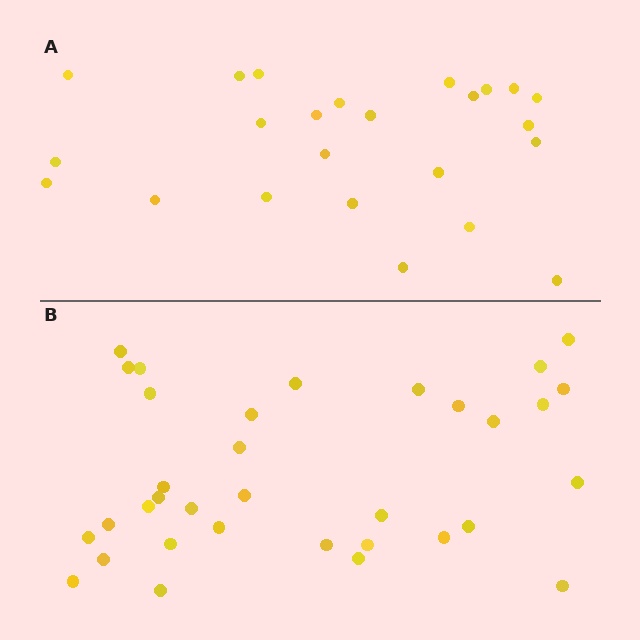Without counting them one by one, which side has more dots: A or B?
Region B (the bottom region) has more dots.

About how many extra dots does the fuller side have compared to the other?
Region B has roughly 10 or so more dots than region A.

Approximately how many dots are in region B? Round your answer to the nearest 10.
About 30 dots. (The exact count is 34, which rounds to 30.)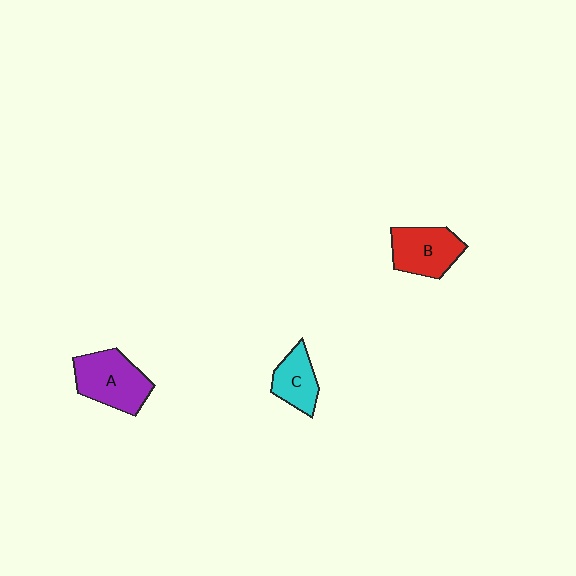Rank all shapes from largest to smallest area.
From largest to smallest: A (purple), B (red), C (cyan).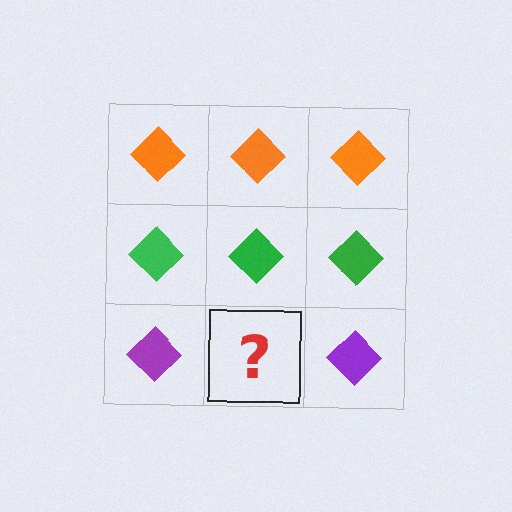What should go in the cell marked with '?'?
The missing cell should contain a purple diamond.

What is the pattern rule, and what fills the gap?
The rule is that each row has a consistent color. The gap should be filled with a purple diamond.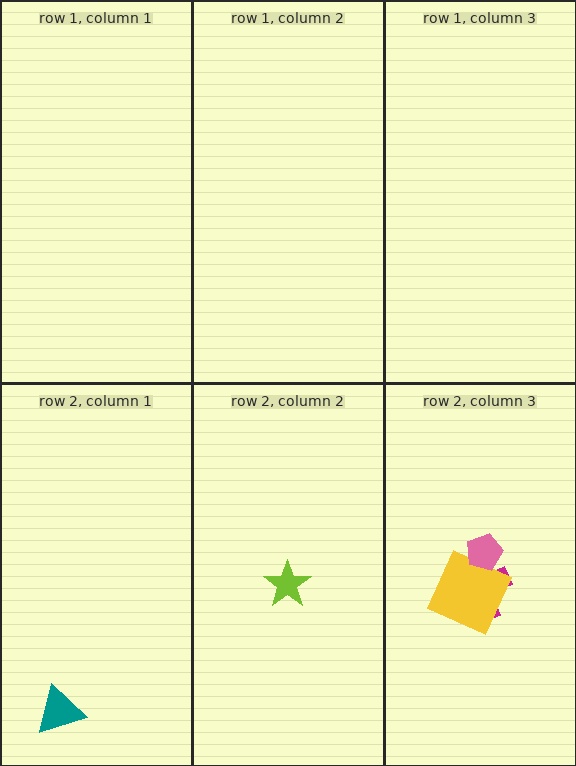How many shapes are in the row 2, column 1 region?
1.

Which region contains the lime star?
The row 2, column 2 region.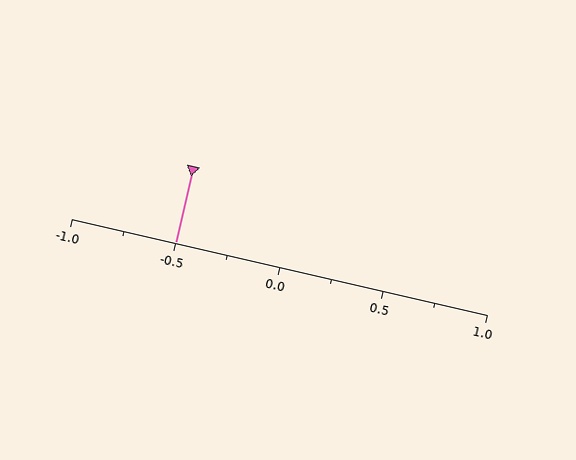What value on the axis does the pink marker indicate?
The marker indicates approximately -0.5.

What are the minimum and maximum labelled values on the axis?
The axis runs from -1.0 to 1.0.